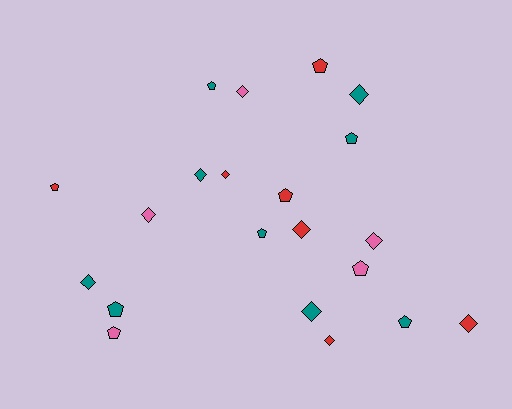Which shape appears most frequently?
Diamond, with 11 objects.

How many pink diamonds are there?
There are 3 pink diamonds.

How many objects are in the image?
There are 21 objects.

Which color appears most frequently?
Teal, with 9 objects.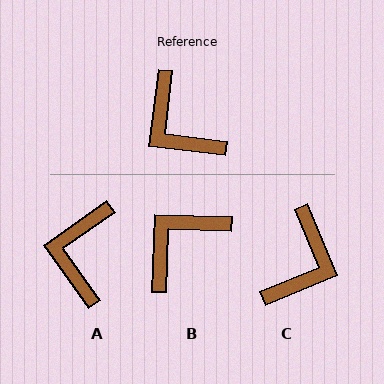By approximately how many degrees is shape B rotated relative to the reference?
Approximately 85 degrees clockwise.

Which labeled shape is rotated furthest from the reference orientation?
C, about 119 degrees away.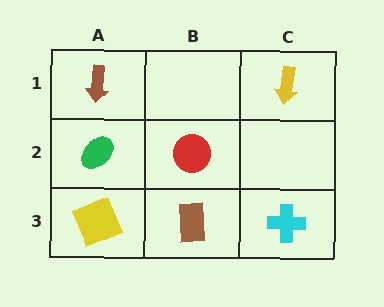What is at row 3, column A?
A yellow square.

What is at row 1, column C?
A yellow arrow.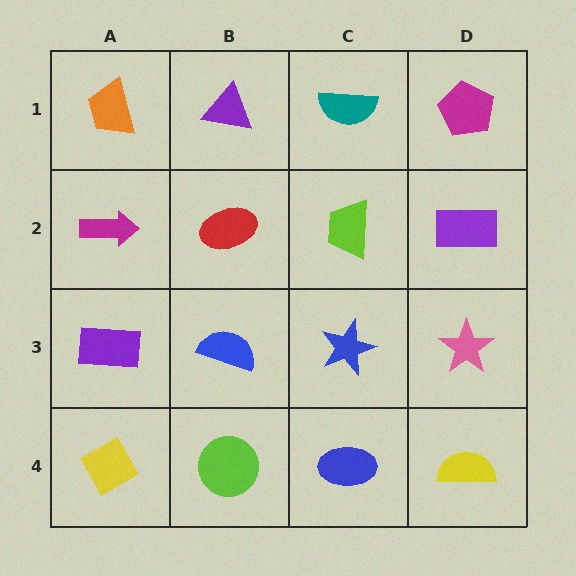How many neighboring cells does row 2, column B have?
4.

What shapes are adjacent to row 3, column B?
A red ellipse (row 2, column B), a lime circle (row 4, column B), a purple rectangle (row 3, column A), a blue star (row 3, column C).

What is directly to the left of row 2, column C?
A red ellipse.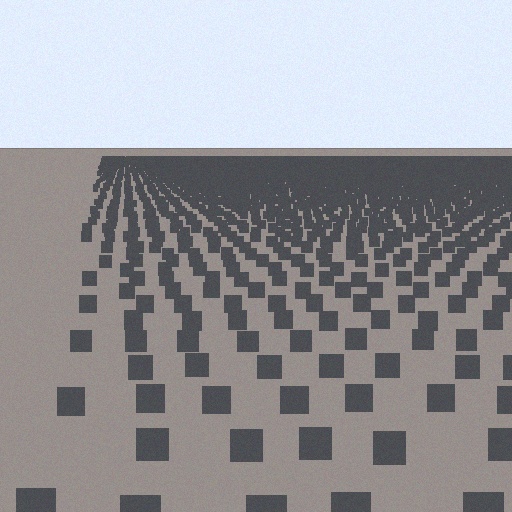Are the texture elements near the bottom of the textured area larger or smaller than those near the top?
Larger. Near the bottom, elements are closer to the viewer and appear at a bigger on-screen size.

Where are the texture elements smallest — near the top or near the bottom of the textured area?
Near the top.